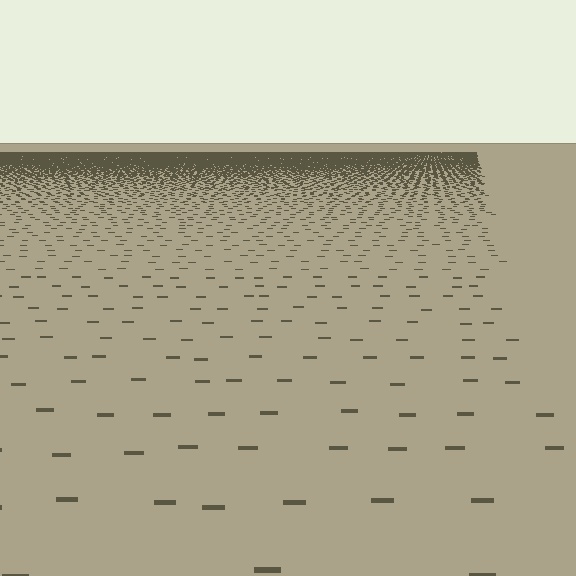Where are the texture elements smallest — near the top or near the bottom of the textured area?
Near the top.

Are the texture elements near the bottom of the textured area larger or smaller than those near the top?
Larger. Near the bottom, elements are closer to the viewer and appear at a bigger on-screen size.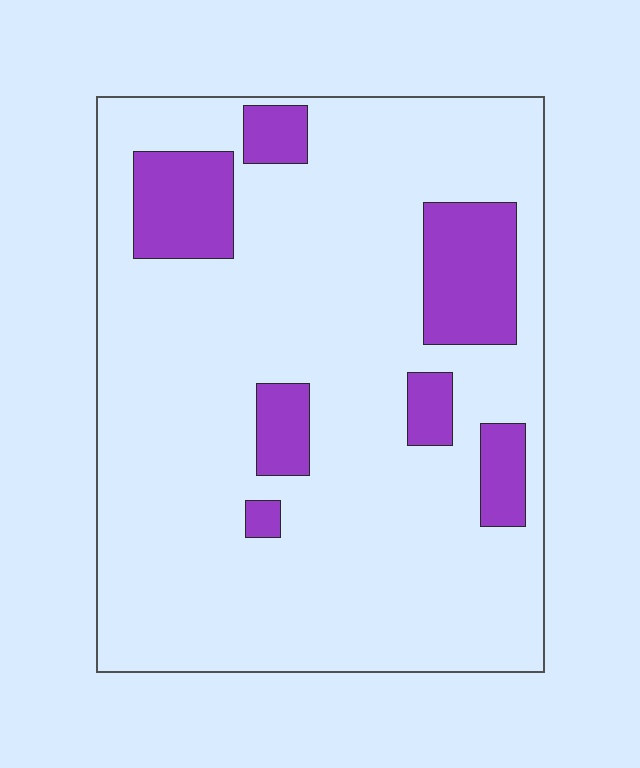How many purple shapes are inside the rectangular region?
7.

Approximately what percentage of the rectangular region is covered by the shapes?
Approximately 15%.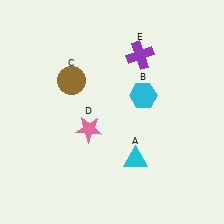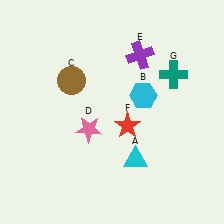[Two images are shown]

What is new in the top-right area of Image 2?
A teal cross (G) was added in the top-right area of Image 2.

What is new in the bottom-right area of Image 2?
A red star (F) was added in the bottom-right area of Image 2.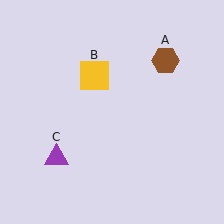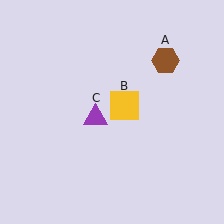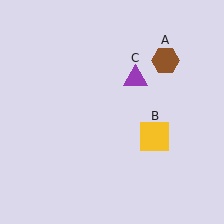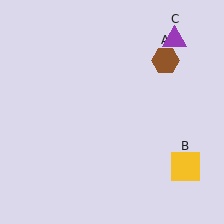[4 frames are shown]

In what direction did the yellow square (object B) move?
The yellow square (object B) moved down and to the right.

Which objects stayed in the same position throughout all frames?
Brown hexagon (object A) remained stationary.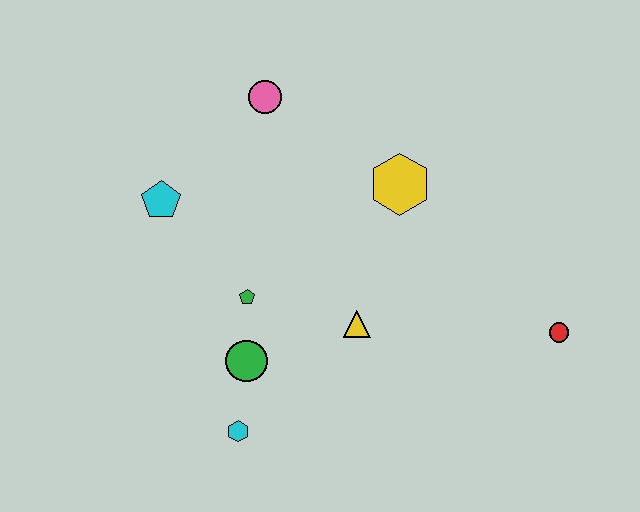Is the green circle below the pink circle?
Yes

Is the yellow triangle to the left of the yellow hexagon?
Yes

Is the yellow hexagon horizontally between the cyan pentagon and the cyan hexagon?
No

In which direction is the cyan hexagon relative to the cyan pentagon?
The cyan hexagon is below the cyan pentagon.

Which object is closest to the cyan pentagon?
The green pentagon is closest to the cyan pentagon.